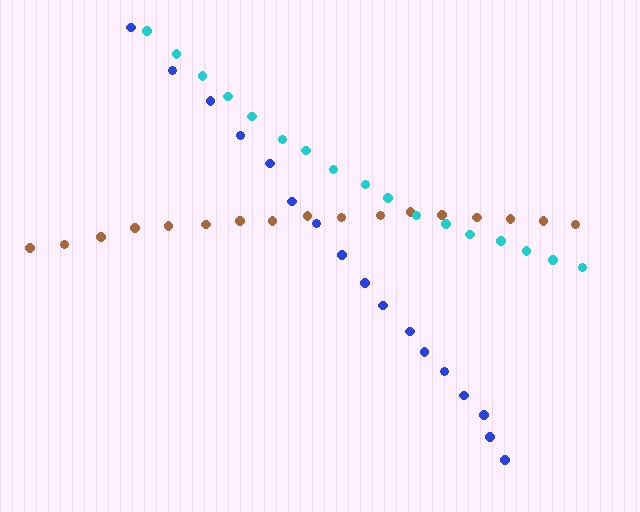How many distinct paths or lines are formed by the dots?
There are 3 distinct paths.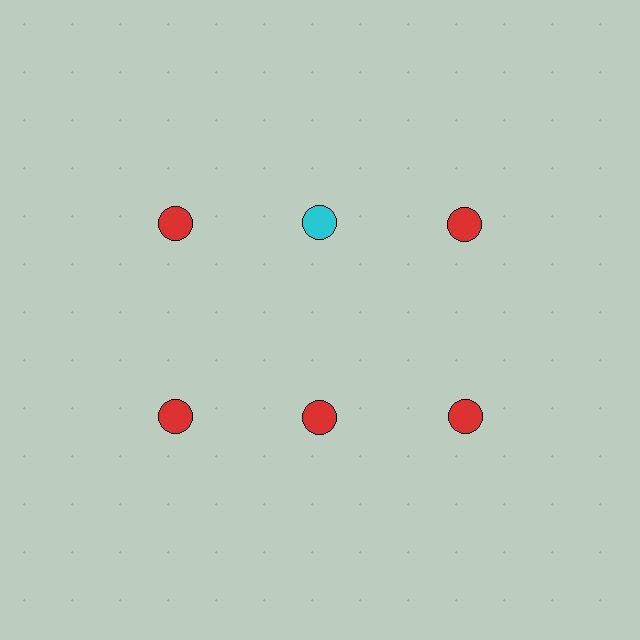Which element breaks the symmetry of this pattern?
The cyan circle in the top row, second from left column breaks the symmetry. All other shapes are red circles.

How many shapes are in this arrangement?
There are 6 shapes arranged in a grid pattern.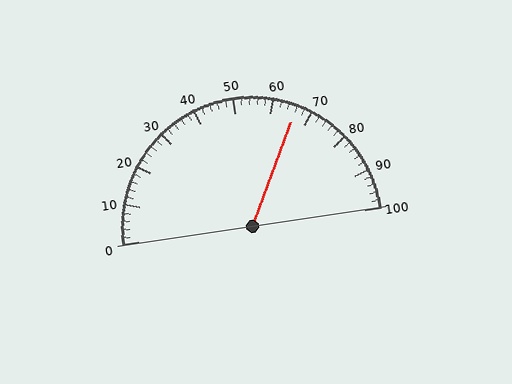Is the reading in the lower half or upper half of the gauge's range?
The reading is in the upper half of the range (0 to 100).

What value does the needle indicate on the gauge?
The needle indicates approximately 66.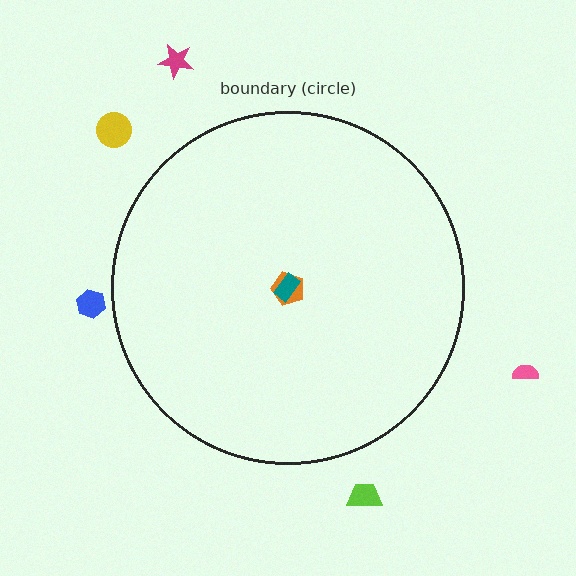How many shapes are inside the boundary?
2 inside, 5 outside.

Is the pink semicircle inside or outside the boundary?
Outside.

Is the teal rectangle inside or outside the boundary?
Inside.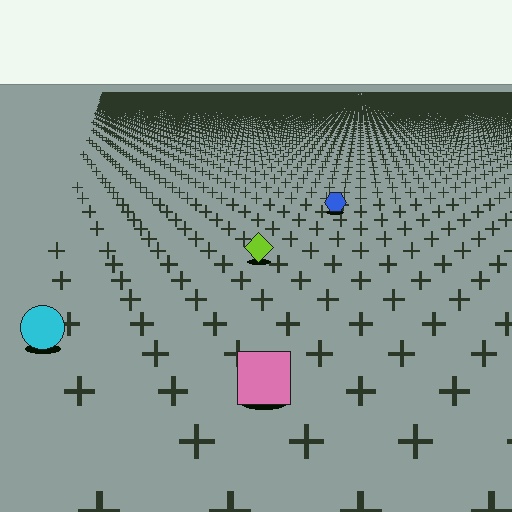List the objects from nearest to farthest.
From nearest to farthest: the pink square, the cyan circle, the lime diamond, the blue hexagon.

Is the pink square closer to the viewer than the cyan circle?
Yes. The pink square is closer — you can tell from the texture gradient: the ground texture is coarser near it.